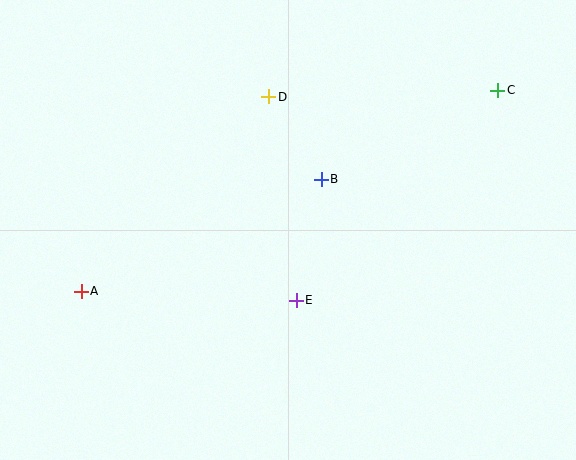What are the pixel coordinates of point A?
Point A is at (81, 291).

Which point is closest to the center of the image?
Point B at (321, 179) is closest to the center.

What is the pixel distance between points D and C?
The distance between D and C is 229 pixels.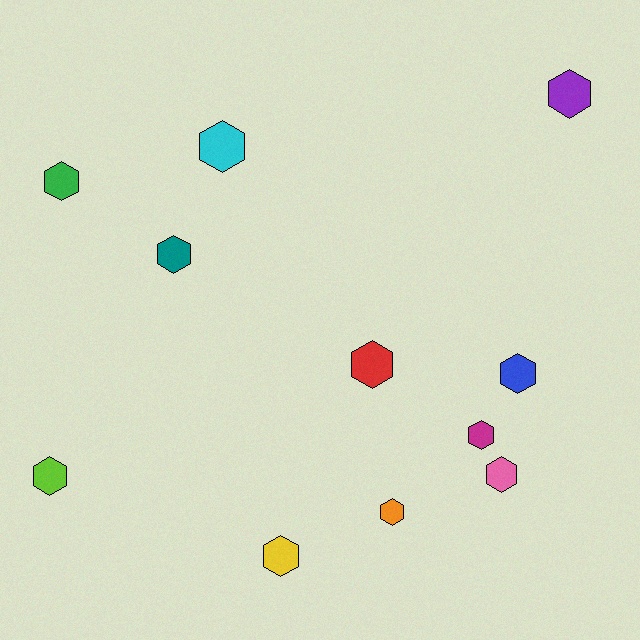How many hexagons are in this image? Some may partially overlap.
There are 11 hexagons.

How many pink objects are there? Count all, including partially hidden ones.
There is 1 pink object.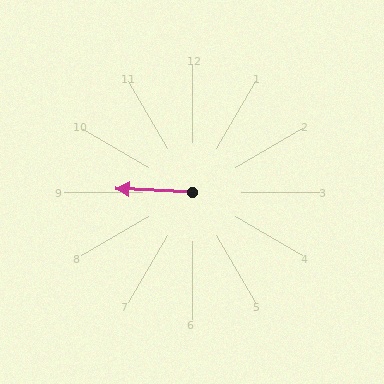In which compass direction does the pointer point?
West.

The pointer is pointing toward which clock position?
Roughly 9 o'clock.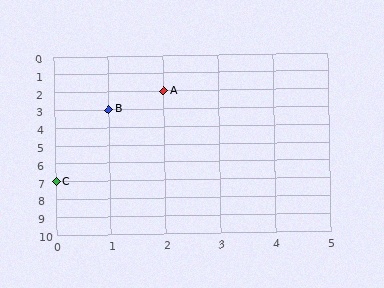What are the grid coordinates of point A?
Point A is at grid coordinates (2, 2).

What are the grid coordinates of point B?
Point B is at grid coordinates (1, 3).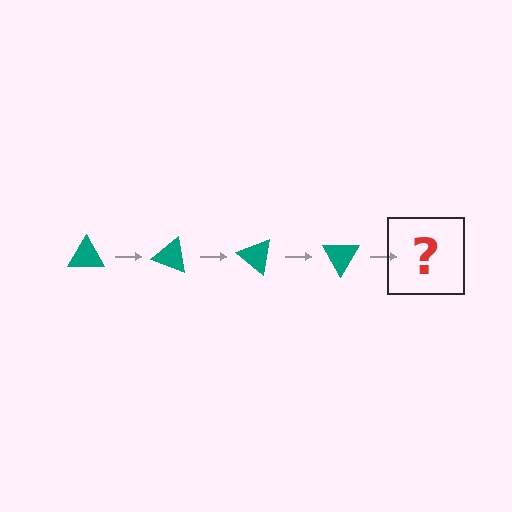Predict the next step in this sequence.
The next step is a teal triangle rotated 80 degrees.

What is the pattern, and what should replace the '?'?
The pattern is that the triangle rotates 20 degrees each step. The '?' should be a teal triangle rotated 80 degrees.